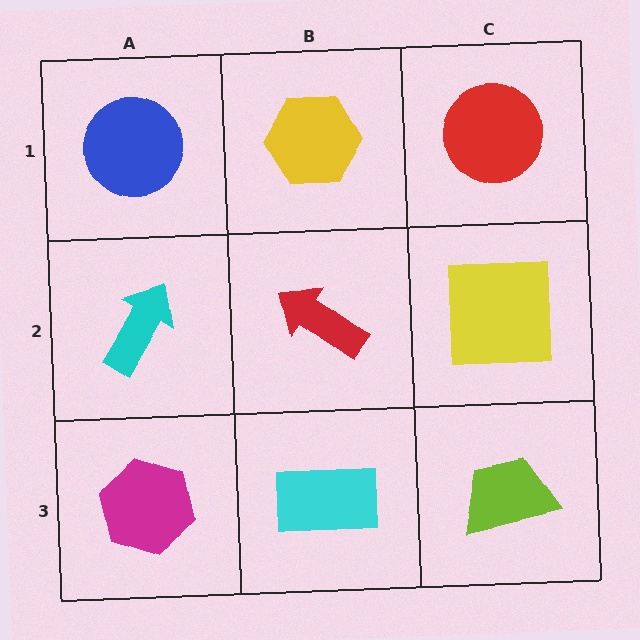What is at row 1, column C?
A red circle.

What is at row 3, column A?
A magenta hexagon.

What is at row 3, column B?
A cyan rectangle.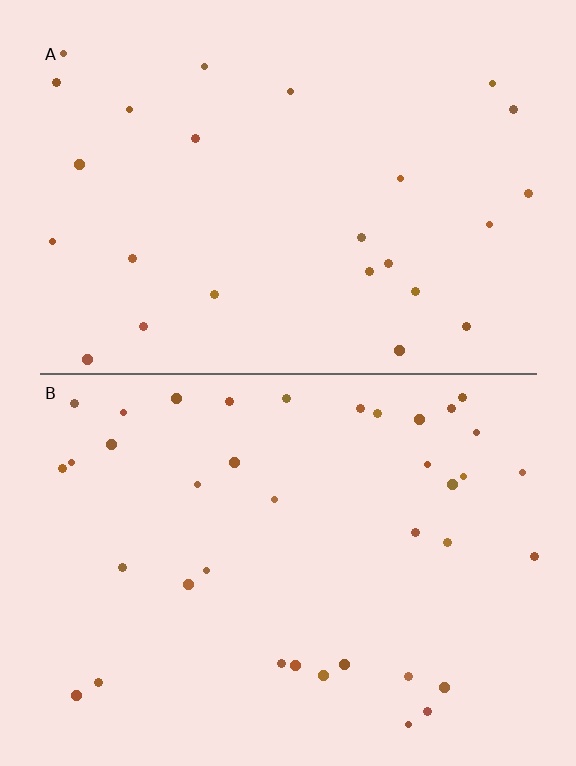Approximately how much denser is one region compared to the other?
Approximately 1.5× — region B over region A.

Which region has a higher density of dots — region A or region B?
B (the bottom).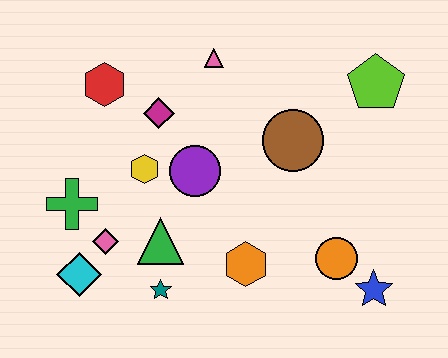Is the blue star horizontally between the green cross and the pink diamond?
No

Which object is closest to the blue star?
The orange circle is closest to the blue star.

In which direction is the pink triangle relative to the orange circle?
The pink triangle is above the orange circle.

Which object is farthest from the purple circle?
The blue star is farthest from the purple circle.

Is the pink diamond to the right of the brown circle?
No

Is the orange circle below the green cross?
Yes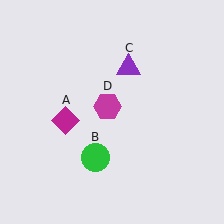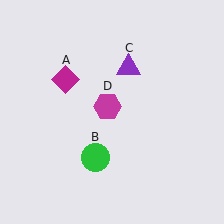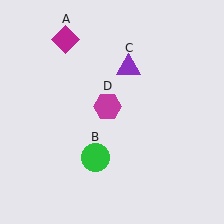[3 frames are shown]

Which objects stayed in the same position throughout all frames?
Green circle (object B) and purple triangle (object C) and magenta hexagon (object D) remained stationary.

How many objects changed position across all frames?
1 object changed position: magenta diamond (object A).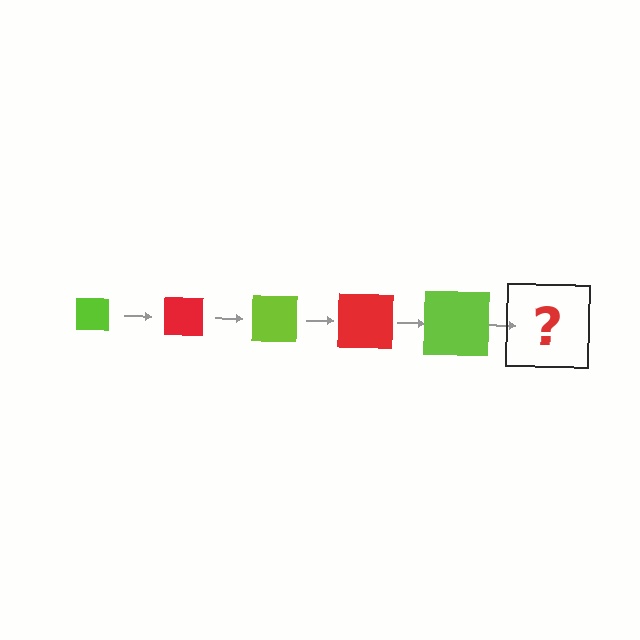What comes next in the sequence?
The next element should be a red square, larger than the previous one.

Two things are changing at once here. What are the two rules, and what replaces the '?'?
The two rules are that the square grows larger each step and the color cycles through lime and red. The '?' should be a red square, larger than the previous one.